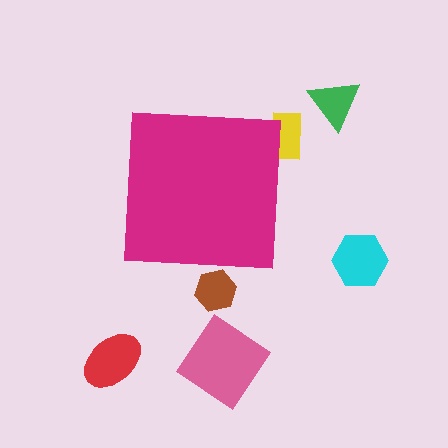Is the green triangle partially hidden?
No, the green triangle is fully visible.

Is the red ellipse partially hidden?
No, the red ellipse is fully visible.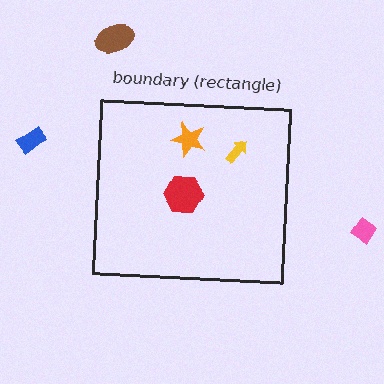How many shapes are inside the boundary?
3 inside, 3 outside.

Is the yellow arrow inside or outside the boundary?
Inside.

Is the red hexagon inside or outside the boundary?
Inside.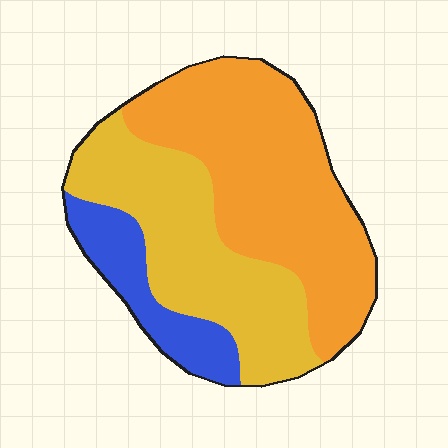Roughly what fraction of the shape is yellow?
Yellow covers about 35% of the shape.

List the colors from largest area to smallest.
From largest to smallest: orange, yellow, blue.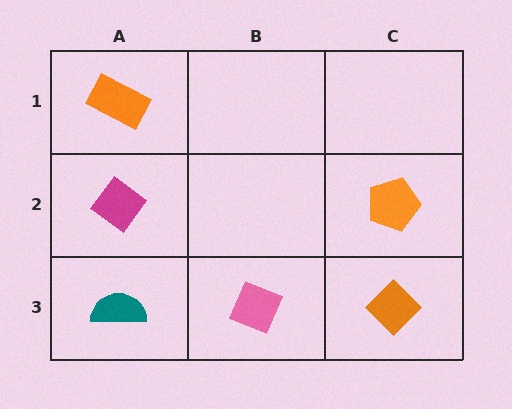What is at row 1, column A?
An orange rectangle.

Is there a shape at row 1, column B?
No, that cell is empty.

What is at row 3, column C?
An orange diamond.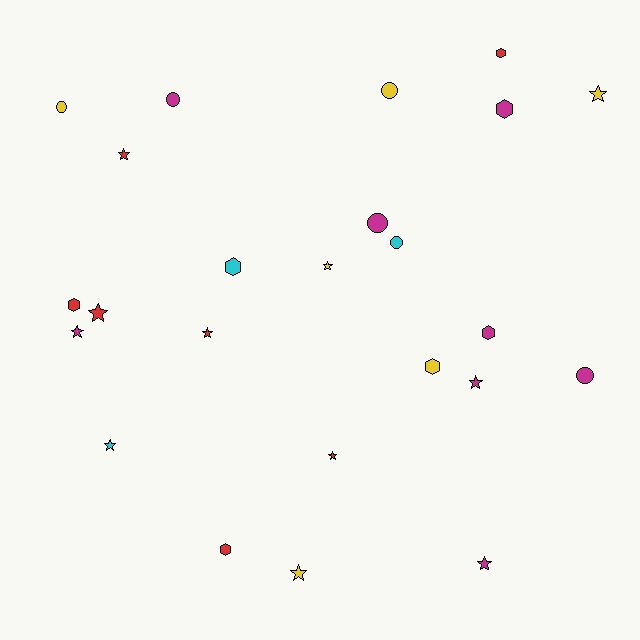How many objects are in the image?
There are 24 objects.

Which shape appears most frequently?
Star, with 11 objects.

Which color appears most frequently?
Magenta, with 8 objects.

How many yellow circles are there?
There are 2 yellow circles.